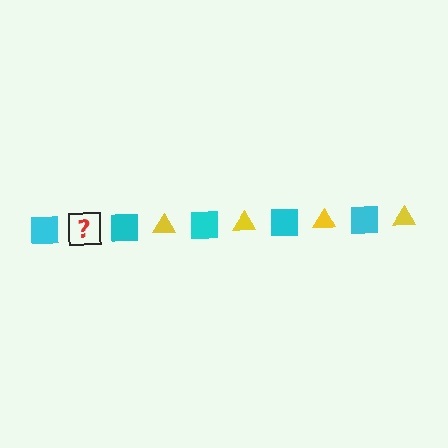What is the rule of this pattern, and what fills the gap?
The rule is that the pattern alternates between cyan square and yellow triangle. The gap should be filled with a yellow triangle.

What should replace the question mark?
The question mark should be replaced with a yellow triangle.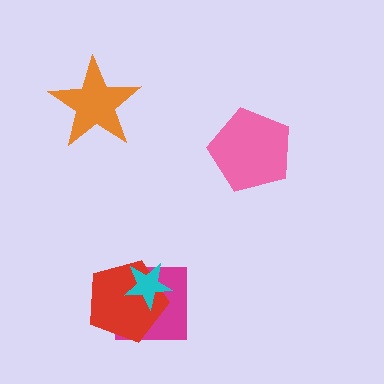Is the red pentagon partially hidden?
Yes, it is partially covered by another shape.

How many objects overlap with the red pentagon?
2 objects overlap with the red pentagon.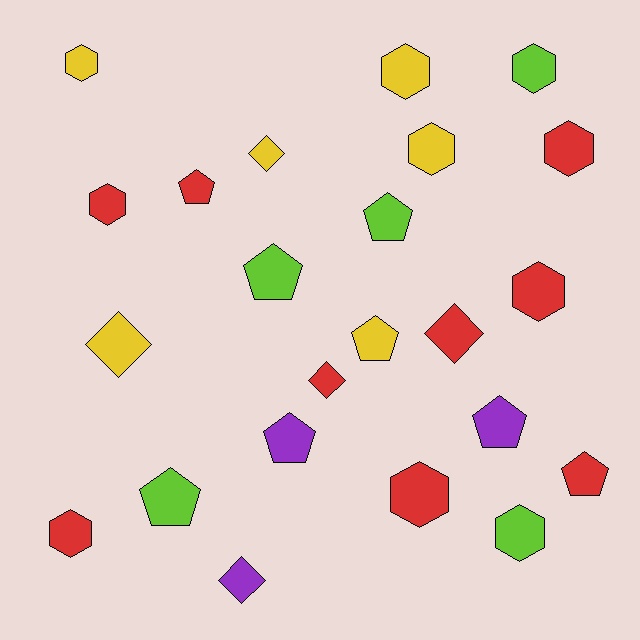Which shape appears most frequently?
Hexagon, with 10 objects.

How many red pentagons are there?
There are 2 red pentagons.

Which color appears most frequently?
Red, with 9 objects.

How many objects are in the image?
There are 23 objects.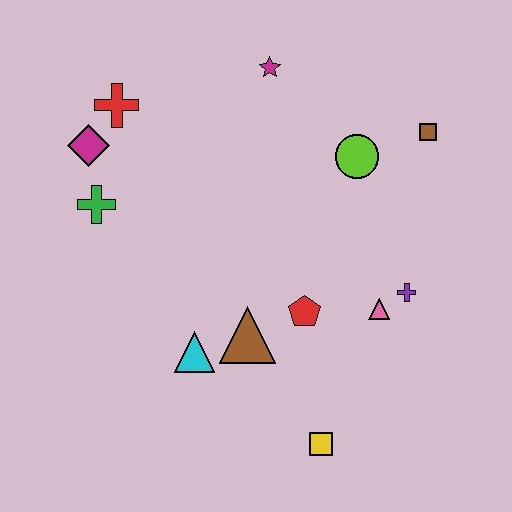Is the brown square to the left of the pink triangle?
No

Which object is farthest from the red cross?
The yellow square is farthest from the red cross.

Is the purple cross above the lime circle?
No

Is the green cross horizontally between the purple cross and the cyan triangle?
No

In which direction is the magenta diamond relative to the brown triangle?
The magenta diamond is above the brown triangle.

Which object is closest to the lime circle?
The brown square is closest to the lime circle.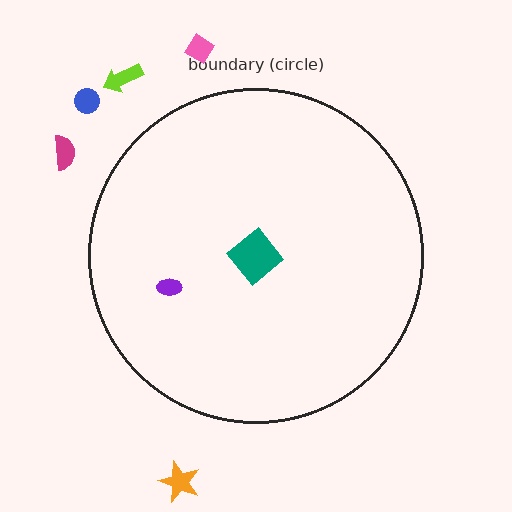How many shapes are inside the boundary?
2 inside, 5 outside.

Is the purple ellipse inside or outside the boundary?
Inside.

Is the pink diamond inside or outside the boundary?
Outside.